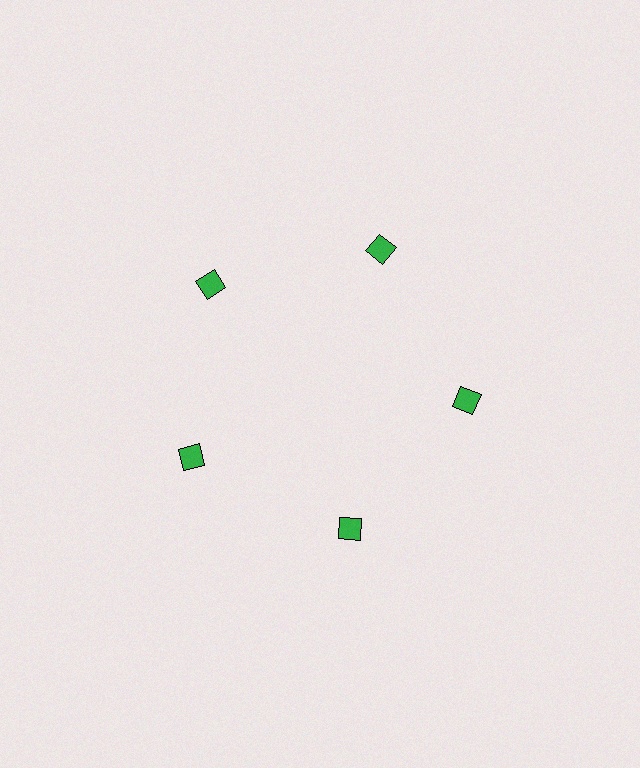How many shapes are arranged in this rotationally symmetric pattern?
There are 5 shapes, arranged in 5 groups of 1.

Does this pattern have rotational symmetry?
Yes, this pattern has 5-fold rotational symmetry. It looks the same after rotating 72 degrees around the center.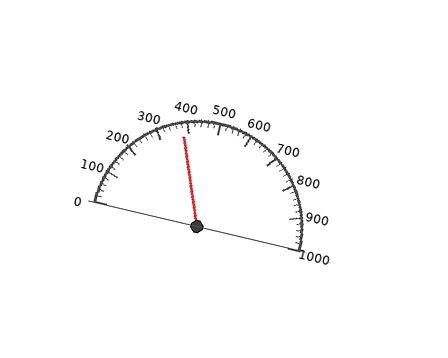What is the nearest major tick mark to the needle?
The nearest major tick mark is 400.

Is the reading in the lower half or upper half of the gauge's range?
The reading is in the lower half of the range (0 to 1000).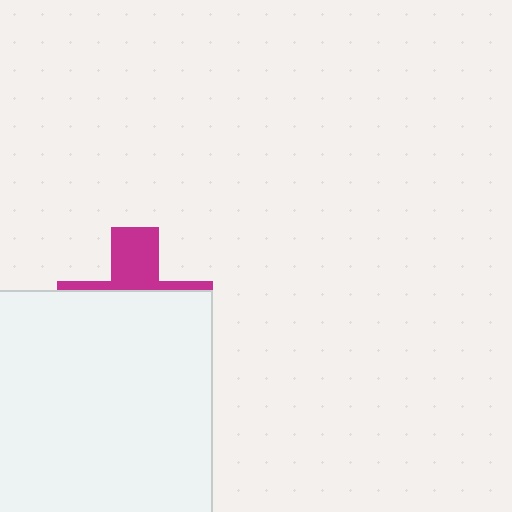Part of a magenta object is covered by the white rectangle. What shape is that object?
It is a cross.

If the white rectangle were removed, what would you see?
You would see the complete magenta cross.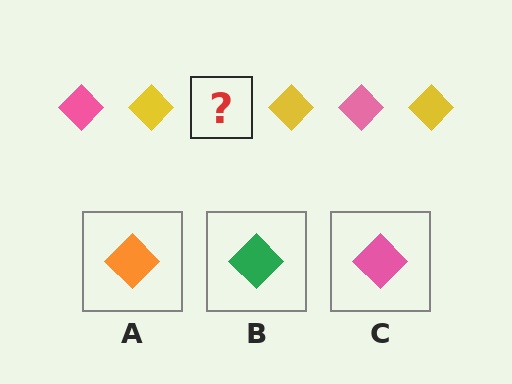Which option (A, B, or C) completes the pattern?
C.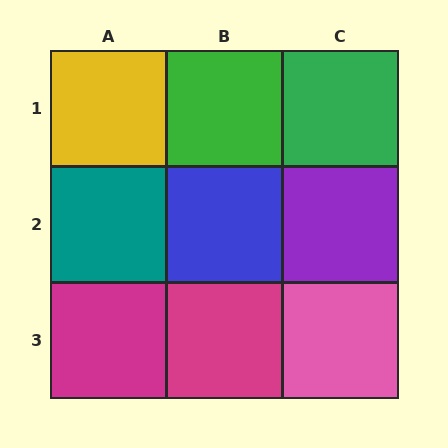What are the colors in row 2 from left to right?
Teal, blue, purple.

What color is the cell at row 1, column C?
Green.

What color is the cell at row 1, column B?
Green.